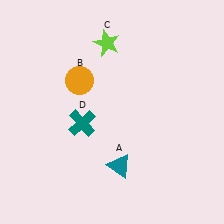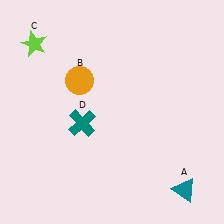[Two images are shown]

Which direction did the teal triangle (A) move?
The teal triangle (A) moved right.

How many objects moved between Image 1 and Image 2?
2 objects moved between the two images.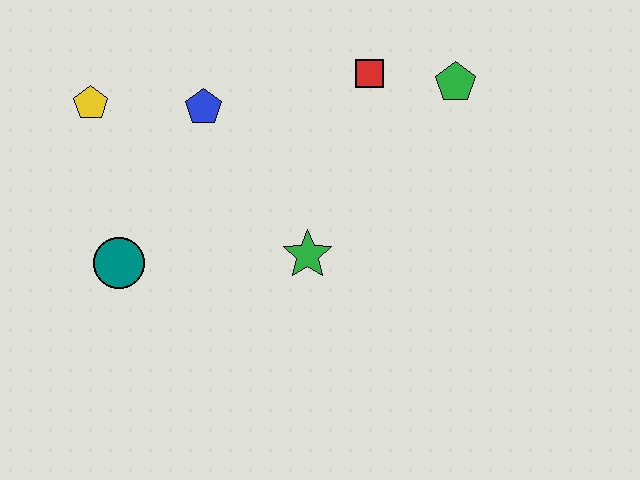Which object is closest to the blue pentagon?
The yellow pentagon is closest to the blue pentagon.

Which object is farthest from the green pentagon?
The teal circle is farthest from the green pentagon.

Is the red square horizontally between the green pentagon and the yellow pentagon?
Yes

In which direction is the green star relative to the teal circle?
The green star is to the right of the teal circle.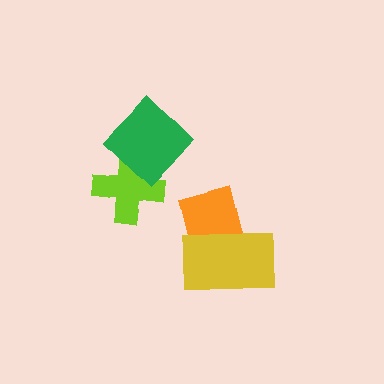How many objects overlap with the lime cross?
1 object overlaps with the lime cross.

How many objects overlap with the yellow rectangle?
1 object overlaps with the yellow rectangle.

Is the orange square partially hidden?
Yes, it is partially covered by another shape.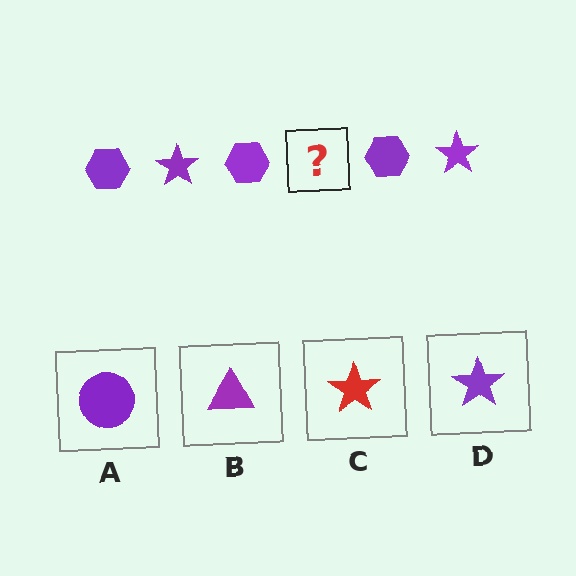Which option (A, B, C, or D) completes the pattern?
D.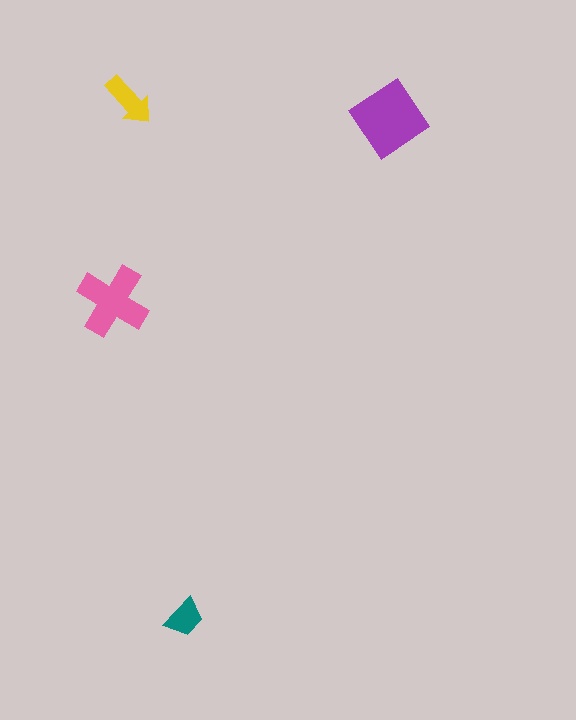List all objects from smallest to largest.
The teal trapezoid, the yellow arrow, the pink cross, the purple diamond.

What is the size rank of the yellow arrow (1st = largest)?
3rd.